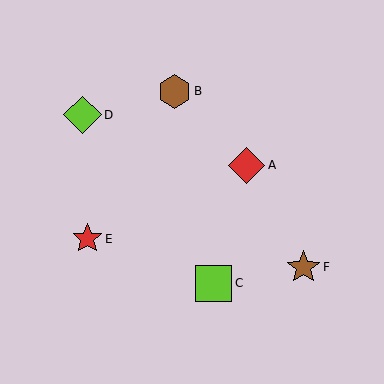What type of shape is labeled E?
Shape E is a red star.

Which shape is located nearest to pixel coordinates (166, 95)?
The brown hexagon (labeled B) at (175, 91) is nearest to that location.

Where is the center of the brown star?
The center of the brown star is at (304, 267).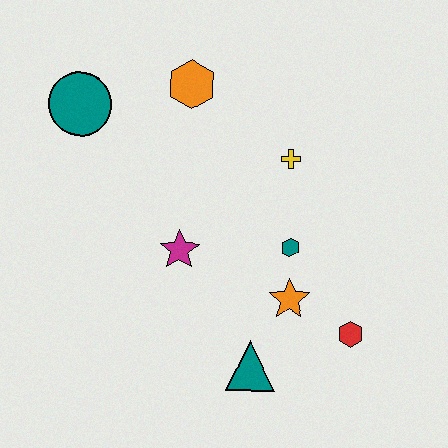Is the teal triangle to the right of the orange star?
No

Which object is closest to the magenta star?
The teal hexagon is closest to the magenta star.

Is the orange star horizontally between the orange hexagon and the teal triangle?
No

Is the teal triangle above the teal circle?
No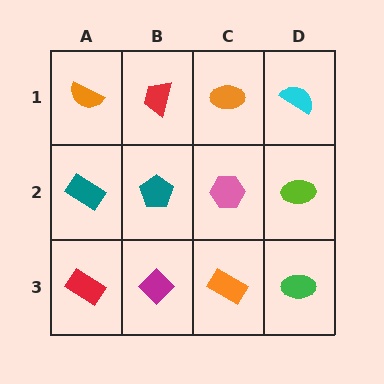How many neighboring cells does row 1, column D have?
2.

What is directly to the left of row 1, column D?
An orange ellipse.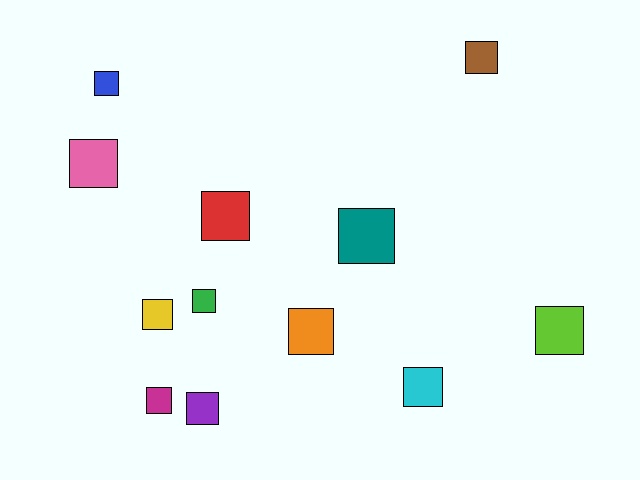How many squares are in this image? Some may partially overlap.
There are 12 squares.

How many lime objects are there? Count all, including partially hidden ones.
There is 1 lime object.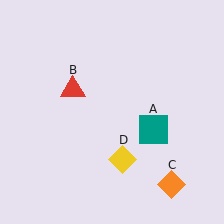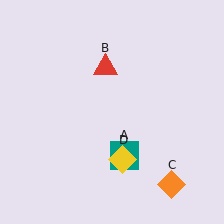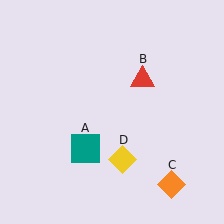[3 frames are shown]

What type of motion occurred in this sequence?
The teal square (object A), red triangle (object B) rotated clockwise around the center of the scene.